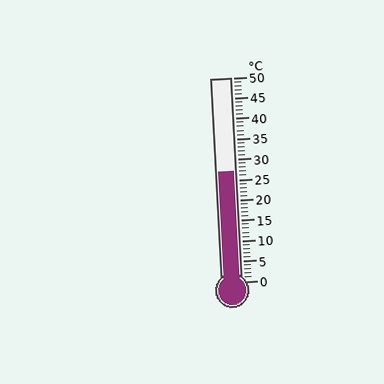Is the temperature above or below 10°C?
The temperature is above 10°C.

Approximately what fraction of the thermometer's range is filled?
The thermometer is filled to approximately 55% of its range.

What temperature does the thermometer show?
The thermometer shows approximately 27°C.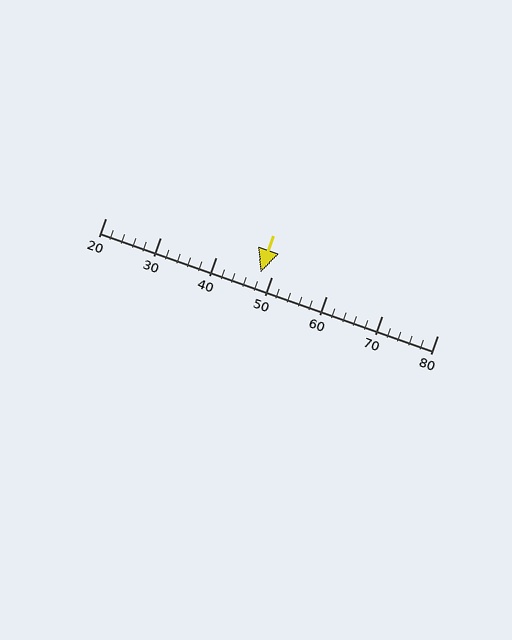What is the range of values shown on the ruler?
The ruler shows values from 20 to 80.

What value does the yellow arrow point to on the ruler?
The yellow arrow points to approximately 48.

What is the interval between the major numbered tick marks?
The major tick marks are spaced 10 units apart.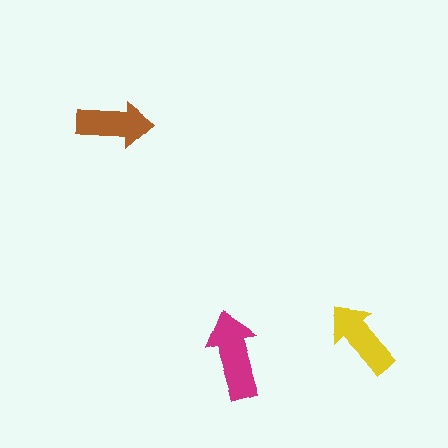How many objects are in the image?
There are 3 objects in the image.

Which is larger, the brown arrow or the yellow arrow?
The yellow one.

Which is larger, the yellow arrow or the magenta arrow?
The magenta one.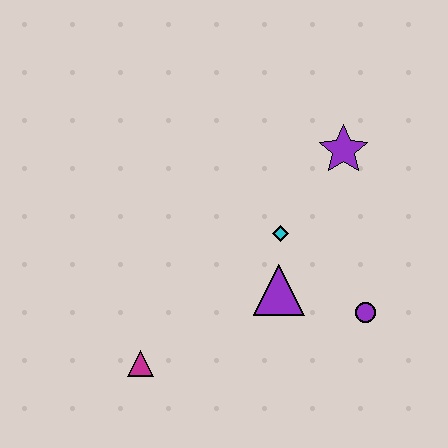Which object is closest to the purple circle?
The purple triangle is closest to the purple circle.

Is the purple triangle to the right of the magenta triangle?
Yes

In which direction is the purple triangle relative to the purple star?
The purple triangle is below the purple star.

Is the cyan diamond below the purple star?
Yes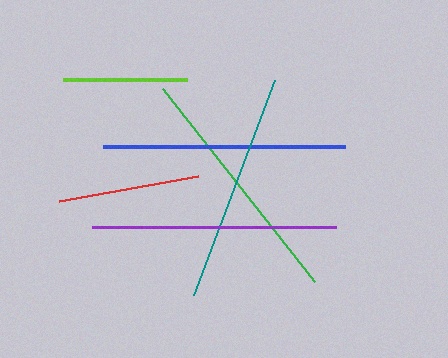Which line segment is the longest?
The green line is the longest at approximately 246 pixels.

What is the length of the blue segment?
The blue segment is approximately 242 pixels long.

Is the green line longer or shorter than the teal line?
The green line is longer than the teal line.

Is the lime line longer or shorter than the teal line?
The teal line is longer than the lime line.